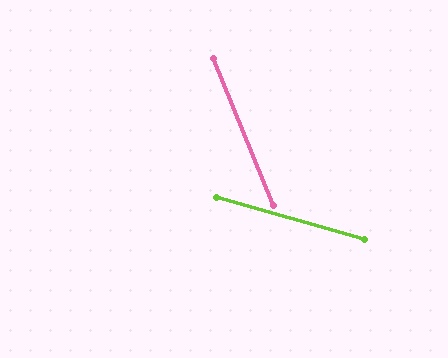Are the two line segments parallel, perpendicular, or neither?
Neither parallel nor perpendicular — they differ by about 52°.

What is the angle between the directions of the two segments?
Approximately 52 degrees.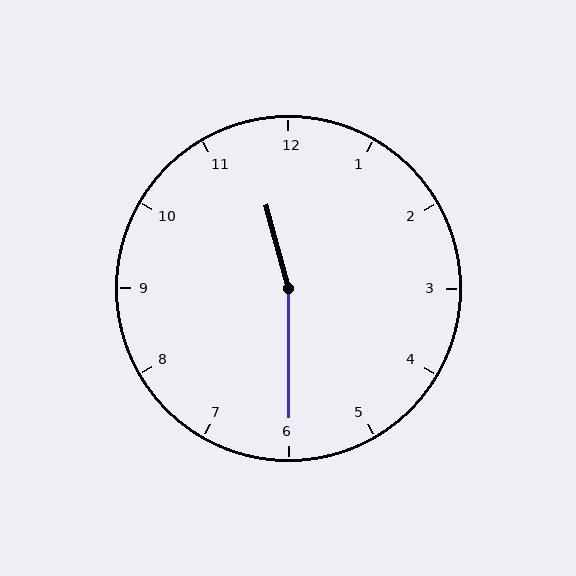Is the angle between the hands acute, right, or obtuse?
It is obtuse.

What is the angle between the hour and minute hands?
Approximately 165 degrees.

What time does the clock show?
11:30.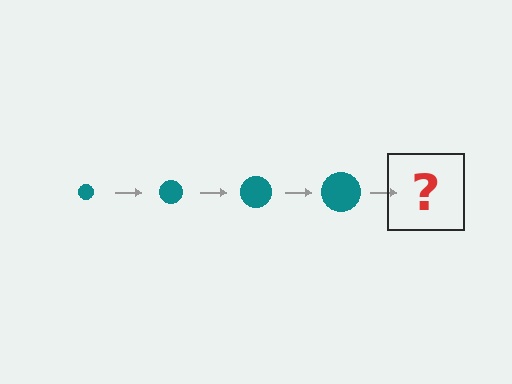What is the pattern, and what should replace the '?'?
The pattern is that the circle gets progressively larger each step. The '?' should be a teal circle, larger than the previous one.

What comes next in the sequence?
The next element should be a teal circle, larger than the previous one.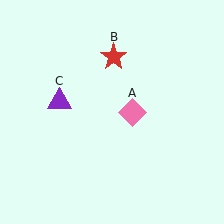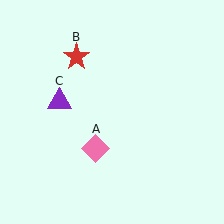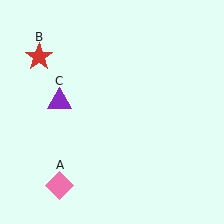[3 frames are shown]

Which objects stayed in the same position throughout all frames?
Purple triangle (object C) remained stationary.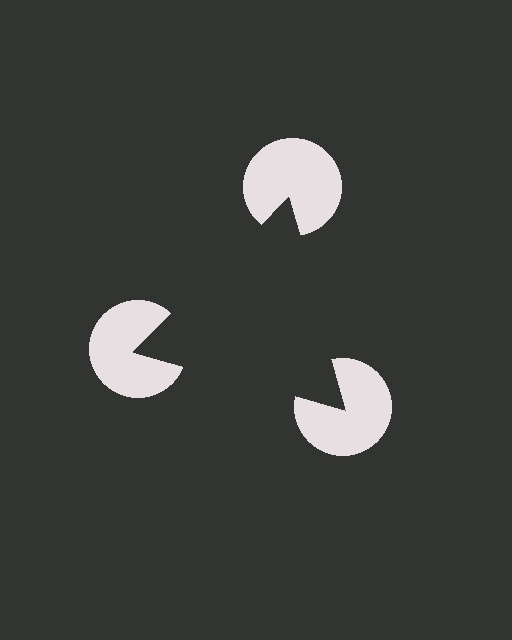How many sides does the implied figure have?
3 sides.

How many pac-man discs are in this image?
There are 3 — one at each vertex of the illusory triangle.